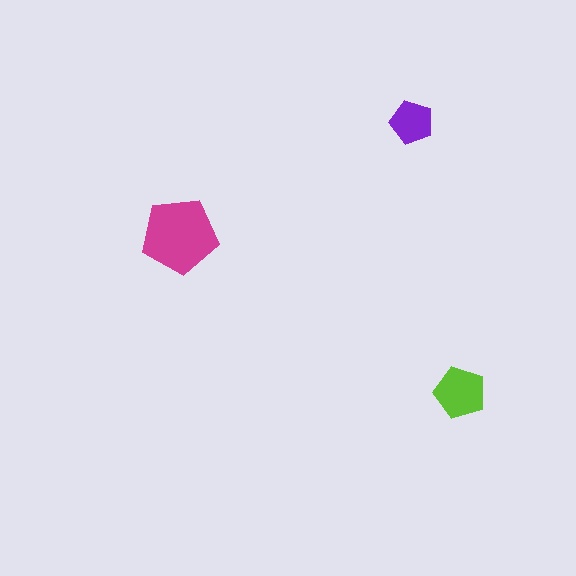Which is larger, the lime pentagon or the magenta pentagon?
The magenta one.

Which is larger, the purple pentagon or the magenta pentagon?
The magenta one.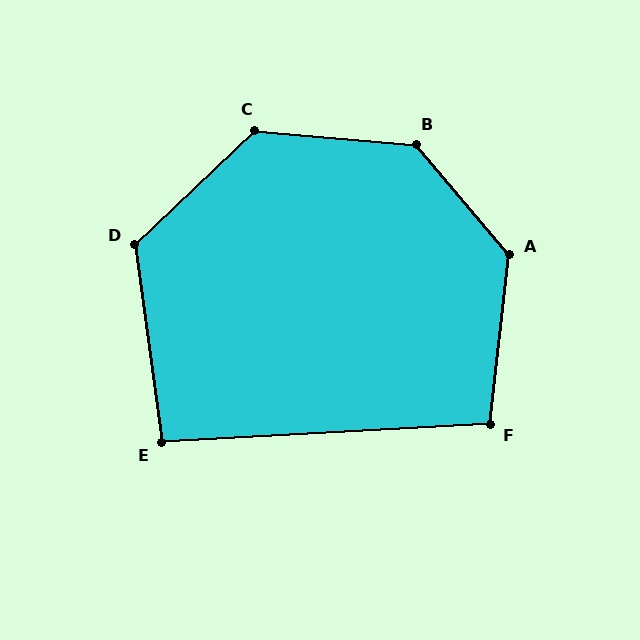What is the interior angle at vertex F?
Approximately 99 degrees (obtuse).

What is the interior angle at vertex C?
Approximately 132 degrees (obtuse).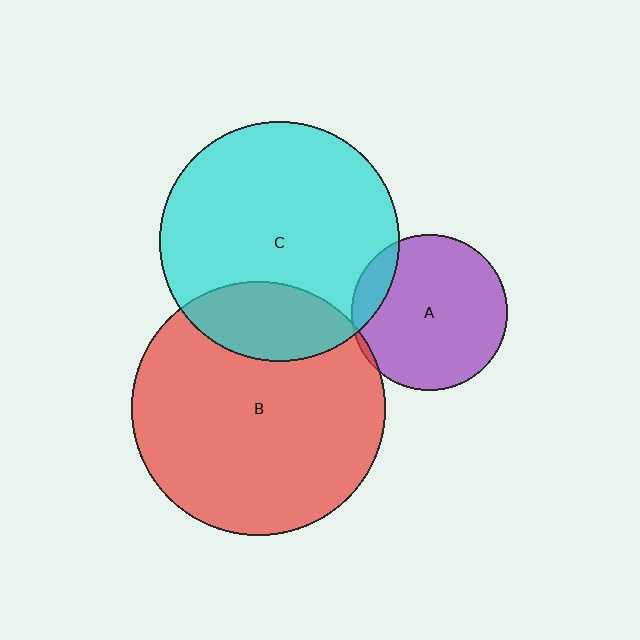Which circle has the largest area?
Circle B (red).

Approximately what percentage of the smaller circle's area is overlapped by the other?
Approximately 10%.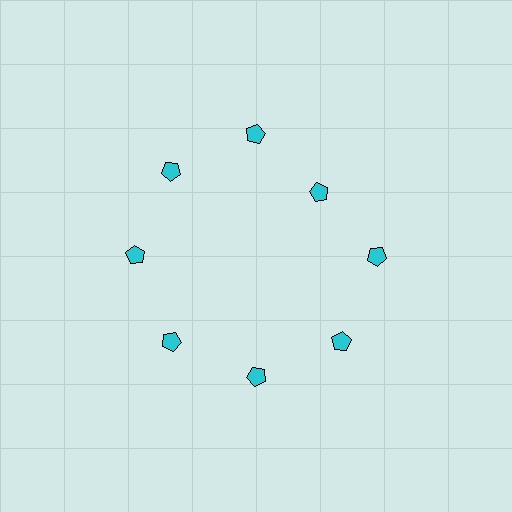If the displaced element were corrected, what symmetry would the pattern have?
It would have 8-fold rotational symmetry — the pattern would map onto itself every 45 degrees.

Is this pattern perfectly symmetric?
No. The 8 cyan pentagons are arranged in a ring, but one element near the 2 o'clock position is pulled inward toward the center, breaking the 8-fold rotational symmetry.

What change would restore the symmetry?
The symmetry would be restored by moving it outward, back onto the ring so that all 8 pentagons sit at equal angles and equal distance from the center.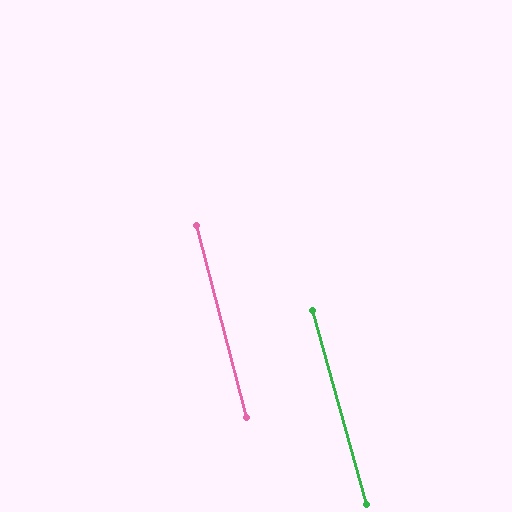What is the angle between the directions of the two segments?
Approximately 1 degree.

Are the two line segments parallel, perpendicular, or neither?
Parallel — their directions differ by only 1.2°.